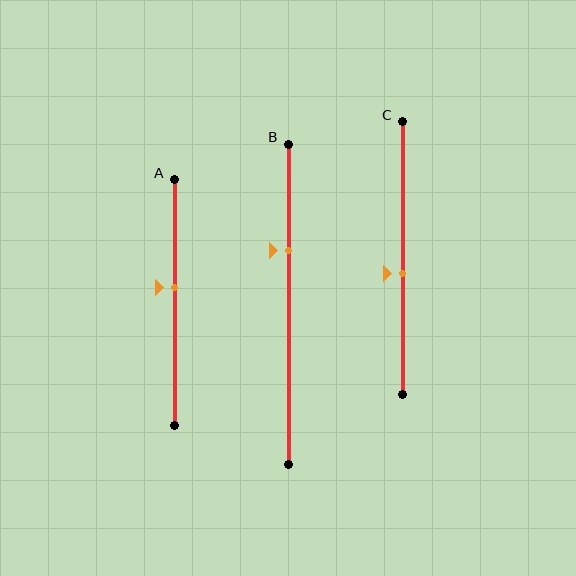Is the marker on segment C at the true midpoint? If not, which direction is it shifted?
No, the marker on segment C is shifted downward by about 6% of the segment length.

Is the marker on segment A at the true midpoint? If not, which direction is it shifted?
No, the marker on segment A is shifted upward by about 6% of the segment length.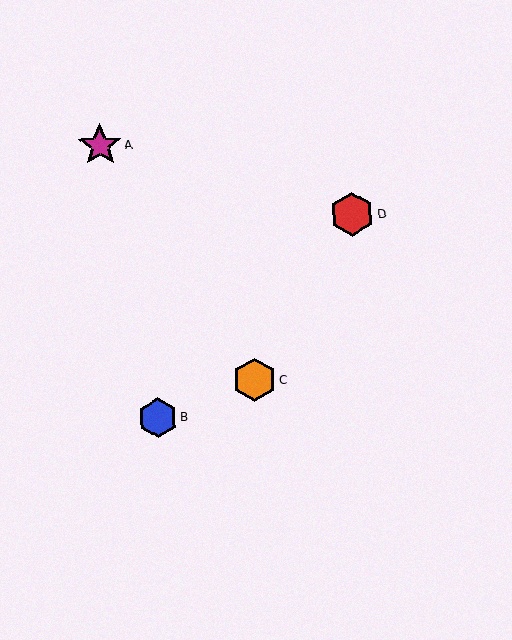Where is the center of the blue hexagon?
The center of the blue hexagon is at (158, 418).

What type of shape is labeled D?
Shape D is a red hexagon.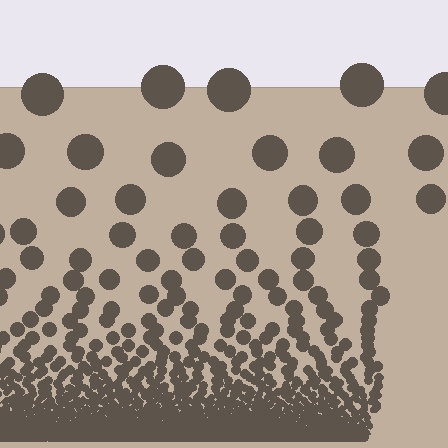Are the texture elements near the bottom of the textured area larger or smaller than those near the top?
Smaller. The gradient is inverted — elements near the bottom are smaller and denser.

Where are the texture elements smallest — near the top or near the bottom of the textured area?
Near the bottom.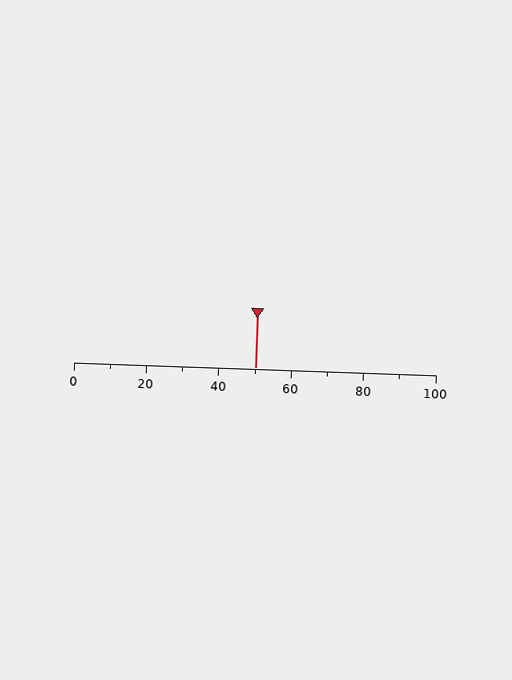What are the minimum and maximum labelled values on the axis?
The axis runs from 0 to 100.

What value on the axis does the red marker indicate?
The marker indicates approximately 50.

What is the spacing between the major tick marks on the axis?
The major ticks are spaced 20 apart.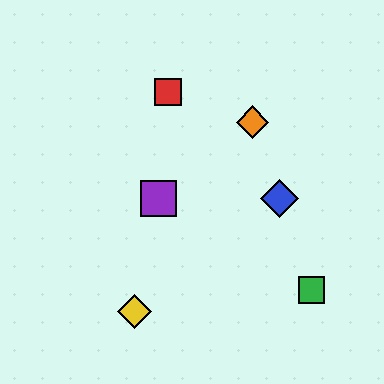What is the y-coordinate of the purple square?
The purple square is at y≈198.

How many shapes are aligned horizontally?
2 shapes (the blue diamond, the purple square) are aligned horizontally.